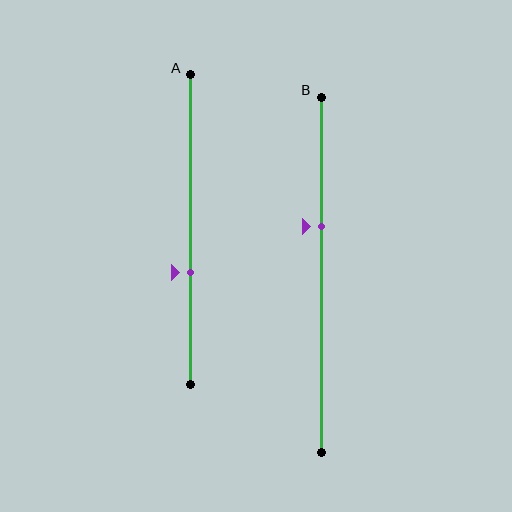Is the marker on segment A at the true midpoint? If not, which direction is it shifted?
No, the marker on segment A is shifted downward by about 14% of the segment length.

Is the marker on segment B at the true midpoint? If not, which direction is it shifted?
No, the marker on segment B is shifted upward by about 14% of the segment length.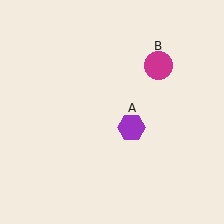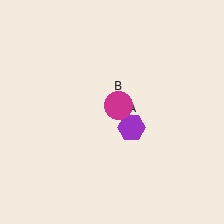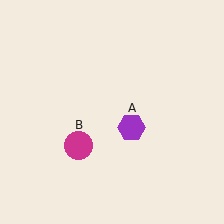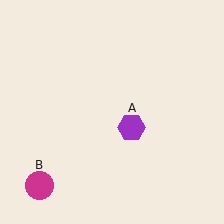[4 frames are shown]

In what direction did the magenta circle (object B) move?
The magenta circle (object B) moved down and to the left.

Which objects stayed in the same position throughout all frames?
Purple hexagon (object A) remained stationary.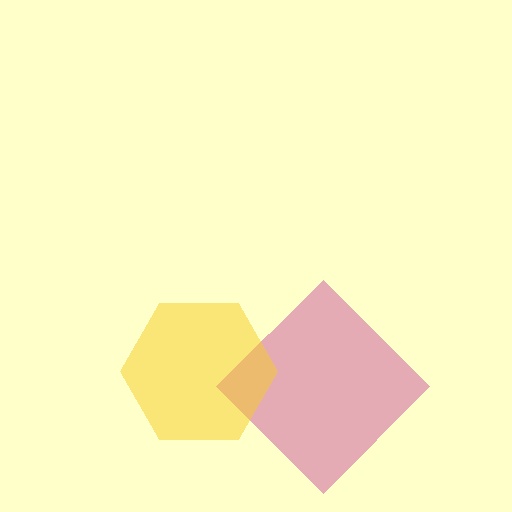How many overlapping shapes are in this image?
There are 2 overlapping shapes in the image.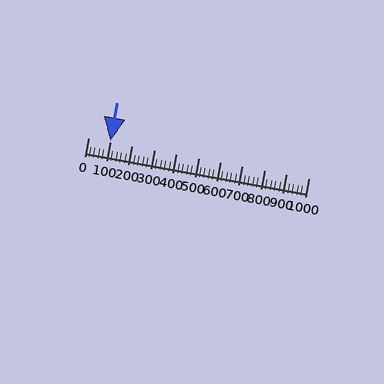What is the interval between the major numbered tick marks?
The major tick marks are spaced 100 units apart.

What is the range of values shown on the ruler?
The ruler shows values from 0 to 1000.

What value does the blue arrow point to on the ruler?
The blue arrow points to approximately 100.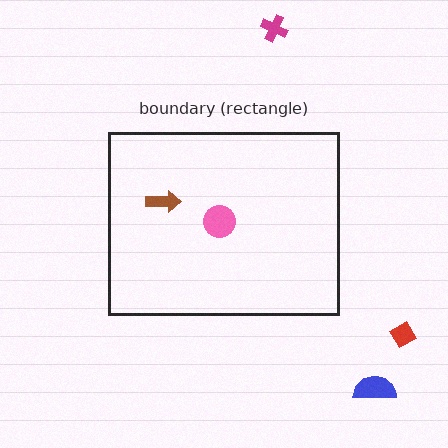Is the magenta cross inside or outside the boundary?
Outside.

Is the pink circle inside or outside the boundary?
Inside.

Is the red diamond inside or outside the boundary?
Outside.